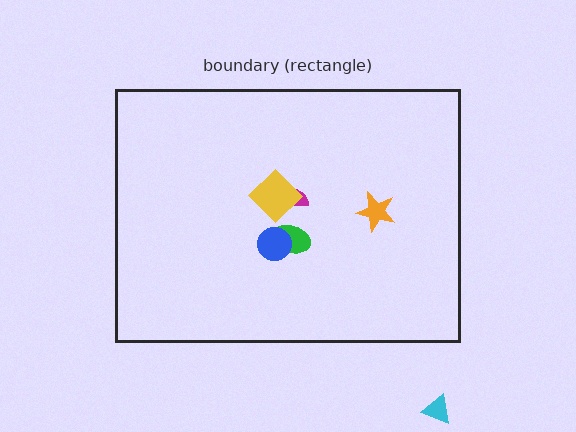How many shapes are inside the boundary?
5 inside, 1 outside.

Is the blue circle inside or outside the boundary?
Inside.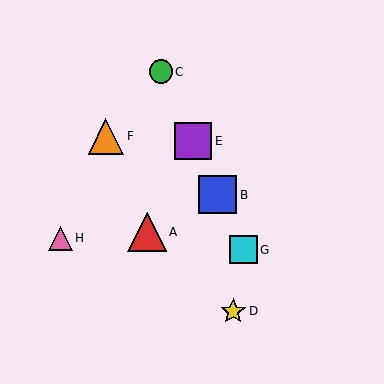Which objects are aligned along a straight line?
Objects B, C, E, G are aligned along a straight line.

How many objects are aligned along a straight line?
4 objects (B, C, E, G) are aligned along a straight line.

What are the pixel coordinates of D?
Object D is at (233, 311).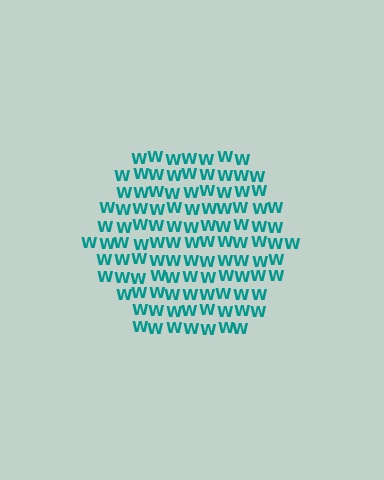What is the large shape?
The large shape is a hexagon.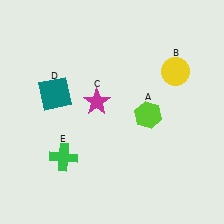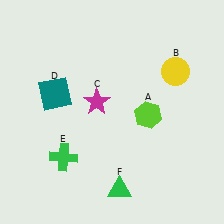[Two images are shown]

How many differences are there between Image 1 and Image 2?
There is 1 difference between the two images.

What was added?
A green triangle (F) was added in Image 2.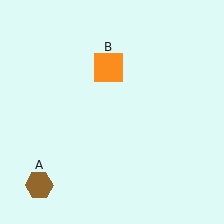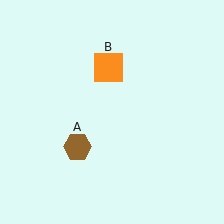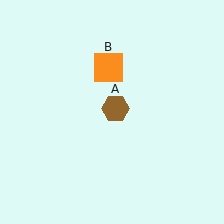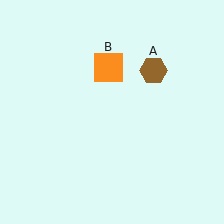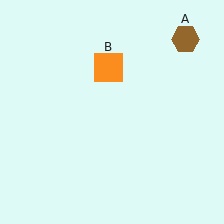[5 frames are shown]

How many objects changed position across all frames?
1 object changed position: brown hexagon (object A).